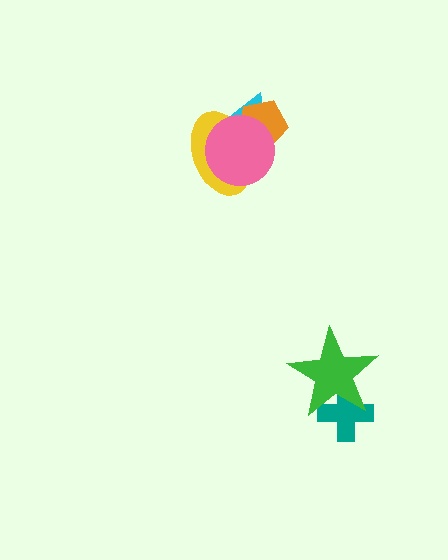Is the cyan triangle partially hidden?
Yes, it is partially covered by another shape.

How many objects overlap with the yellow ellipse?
3 objects overlap with the yellow ellipse.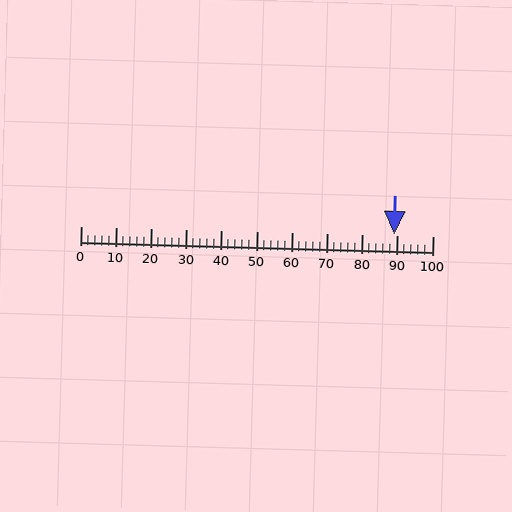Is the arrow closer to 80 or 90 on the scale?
The arrow is closer to 90.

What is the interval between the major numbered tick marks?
The major tick marks are spaced 10 units apart.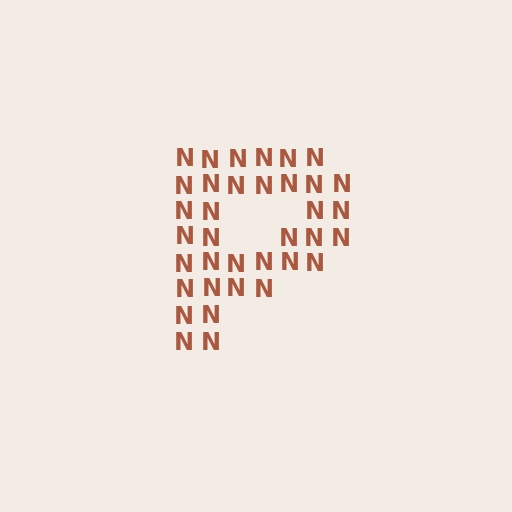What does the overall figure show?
The overall figure shows the letter P.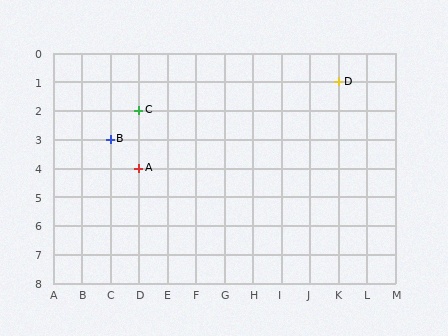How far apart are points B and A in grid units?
Points B and A are 1 column and 1 row apart (about 1.4 grid units diagonally).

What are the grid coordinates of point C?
Point C is at grid coordinates (D, 2).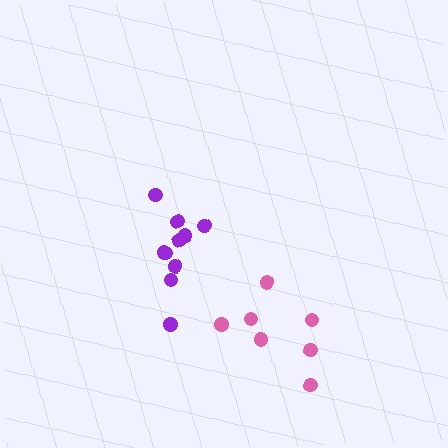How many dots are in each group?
Group 1: 7 dots, Group 2: 10 dots (17 total).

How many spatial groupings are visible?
There are 2 spatial groupings.